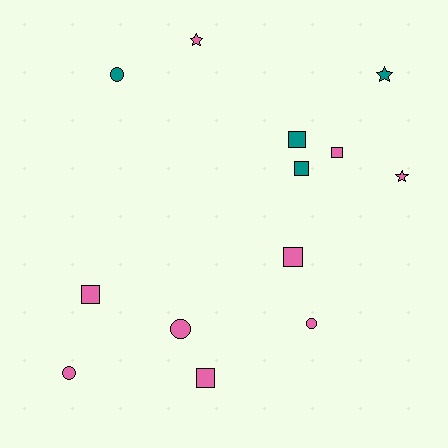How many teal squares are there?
There are 2 teal squares.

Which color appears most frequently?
Pink, with 9 objects.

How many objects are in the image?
There are 13 objects.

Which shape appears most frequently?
Square, with 6 objects.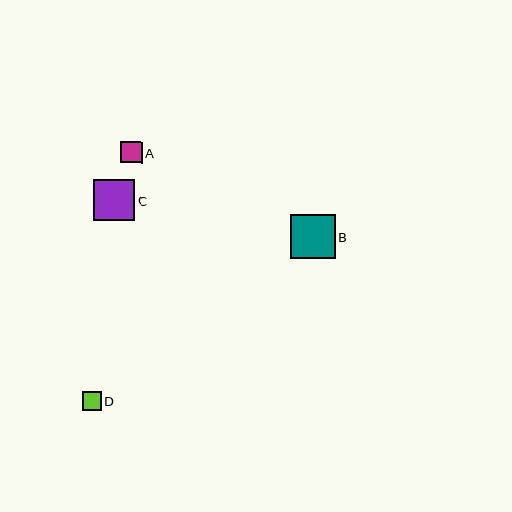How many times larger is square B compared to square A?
Square B is approximately 2.1 times the size of square A.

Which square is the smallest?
Square D is the smallest with a size of approximately 19 pixels.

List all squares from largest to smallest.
From largest to smallest: B, C, A, D.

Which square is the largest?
Square B is the largest with a size of approximately 44 pixels.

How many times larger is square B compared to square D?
Square B is approximately 2.4 times the size of square D.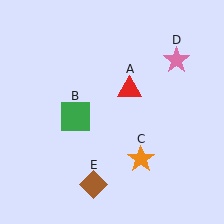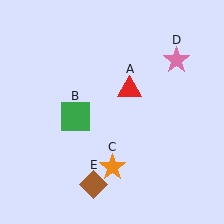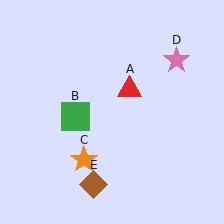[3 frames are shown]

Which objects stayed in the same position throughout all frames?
Red triangle (object A) and green square (object B) and pink star (object D) and brown diamond (object E) remained stationary.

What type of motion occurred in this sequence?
The orange star (object C) rotated clockwise around the center of the scene.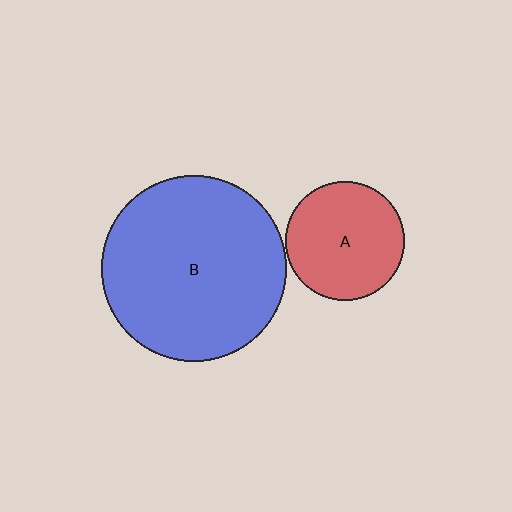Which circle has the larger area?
Circle B (blue).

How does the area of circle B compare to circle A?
Approximately 2.4 times.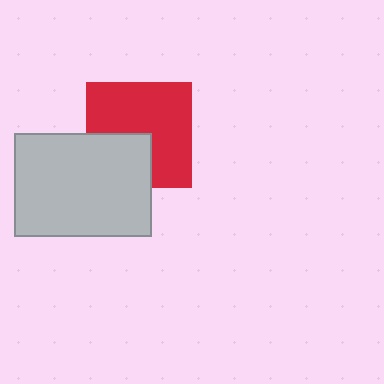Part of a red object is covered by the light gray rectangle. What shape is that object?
It is a square.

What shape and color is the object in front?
The object in front is a light gray rectangle.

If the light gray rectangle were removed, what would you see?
You would see the complete red square.